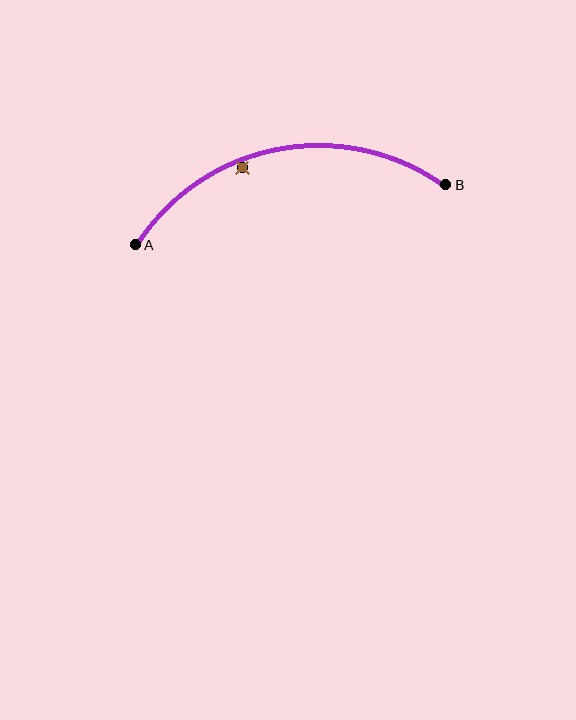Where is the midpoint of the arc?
The arc midpoint is the point on the curve farthest from the straight line joining A and B. It sits above that line.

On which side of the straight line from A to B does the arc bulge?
The arc bulges above the straight line connecting A and B.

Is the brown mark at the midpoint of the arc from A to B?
No — the brown mark does not lie on the arc at all. It sits slightly inside the curve.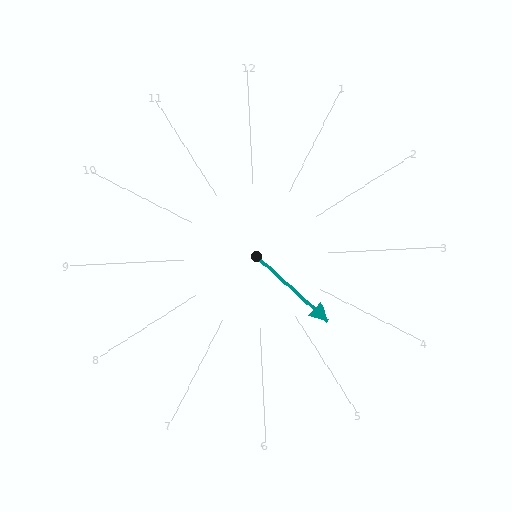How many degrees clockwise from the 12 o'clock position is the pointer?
Approximately 135 degrees.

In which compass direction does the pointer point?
Southeast.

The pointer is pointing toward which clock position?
Roughly 5 o'clock.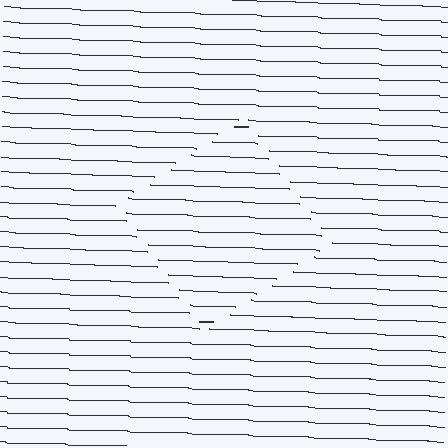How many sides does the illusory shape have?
4 sides — the line-ends trace a square.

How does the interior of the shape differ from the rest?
The interior of the shape contains the same grating, shifted by half a period — the contour is defined by the phase discontinuity where line-ends from the inner and outer gratings abut.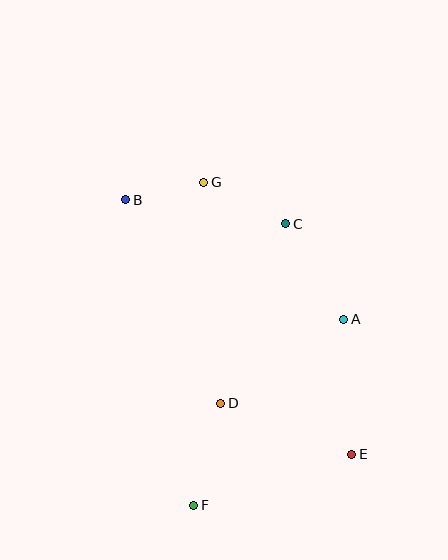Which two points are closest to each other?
Points B and G are closest to each other.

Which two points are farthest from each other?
Points B and E are farthest from each other.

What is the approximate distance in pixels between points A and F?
The distance between A and F is approximately 239 pixels.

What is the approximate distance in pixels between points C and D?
The distance between C and D is approximately 191 pixels.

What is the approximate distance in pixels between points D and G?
The distance between D and G is approximately 222 pixels.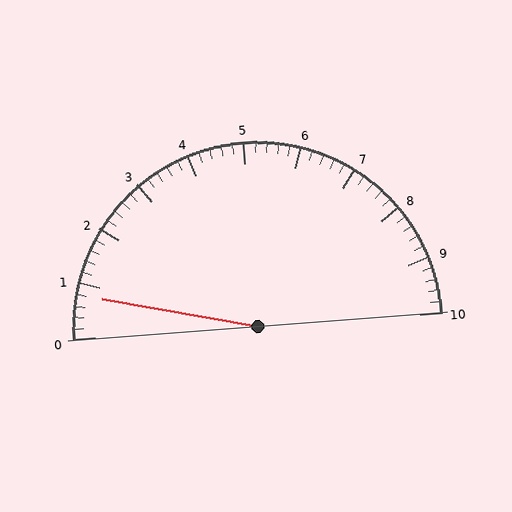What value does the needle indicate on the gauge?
The needle indicates approximately 0.8.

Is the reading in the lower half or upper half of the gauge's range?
The reading is in the lower half of the range (0 to 10).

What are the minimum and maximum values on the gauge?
The gauge ranges from 0 to 10.